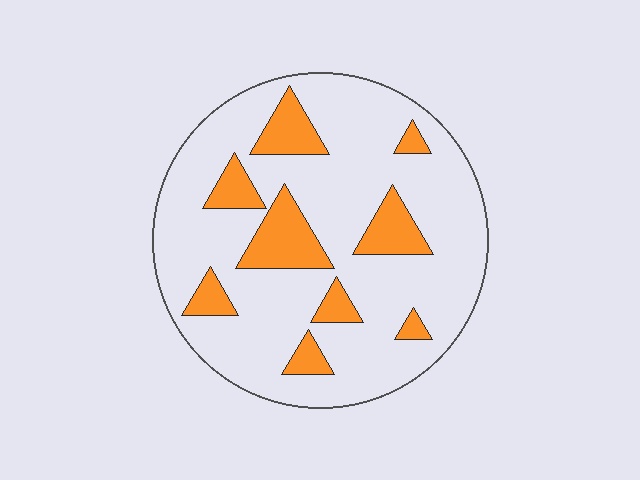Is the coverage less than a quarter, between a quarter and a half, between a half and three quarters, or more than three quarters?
Less than a quarter.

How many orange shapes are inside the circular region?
9.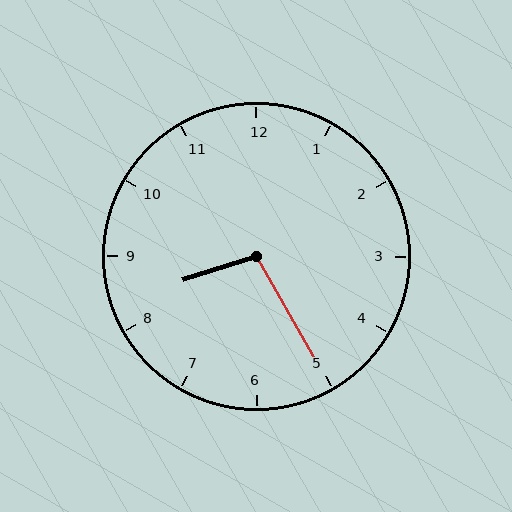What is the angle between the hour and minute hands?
Approximately 102 degrees.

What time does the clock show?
8:25.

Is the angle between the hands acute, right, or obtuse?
It is obtuse.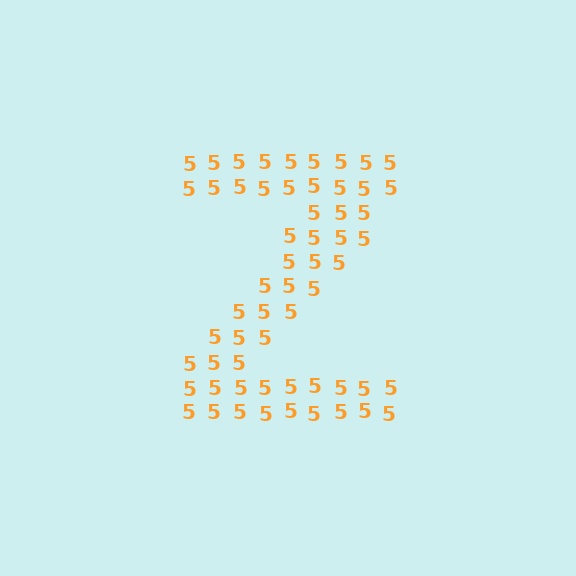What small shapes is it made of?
It is made of small digit 5's.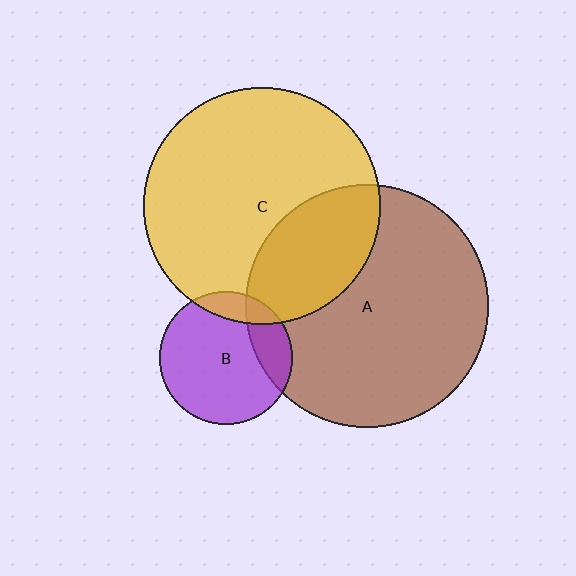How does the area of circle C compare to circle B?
Approximately 3.2 times.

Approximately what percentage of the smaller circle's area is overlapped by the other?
Approximately 20%.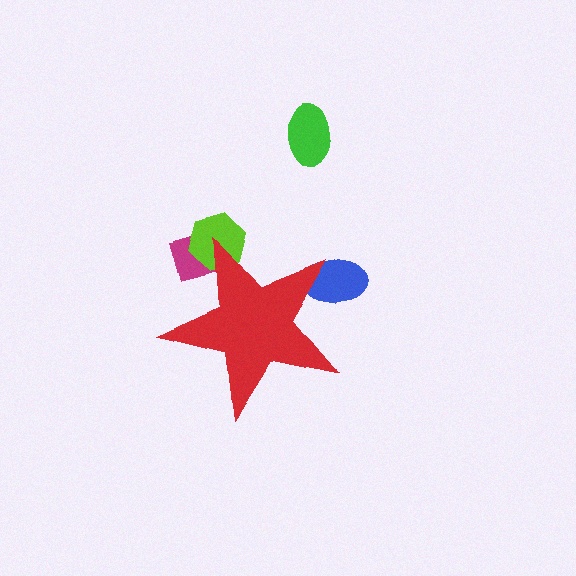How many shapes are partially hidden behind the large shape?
3 shapes are partially hidden.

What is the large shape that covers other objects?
A red star.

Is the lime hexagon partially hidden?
Yes, the lime hexagon is partially hidden behind the red star.